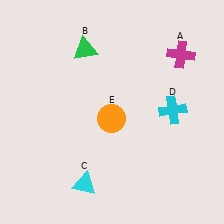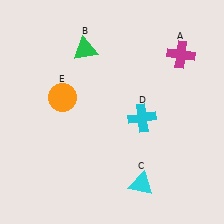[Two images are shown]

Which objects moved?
The objects that moved are: the cyan triangle (C), the cyan cross (D), the orange circle (E).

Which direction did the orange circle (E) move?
The orange circle (E) moved left.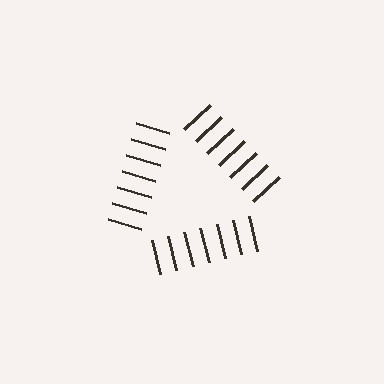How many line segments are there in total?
21 — 7 along each of the 3 edges.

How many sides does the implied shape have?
3 sides — the line-ends trace a triangle.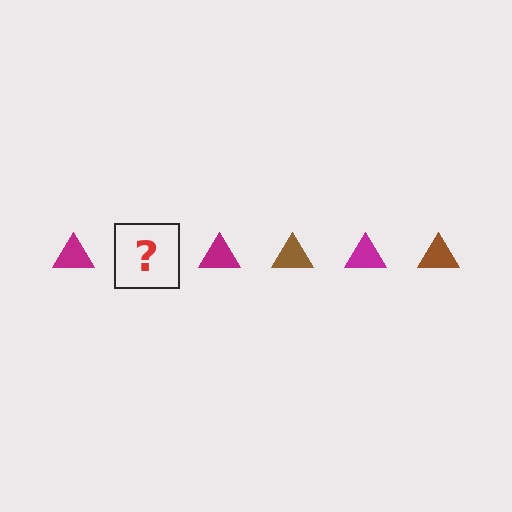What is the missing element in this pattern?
The missing element is a brown triangle.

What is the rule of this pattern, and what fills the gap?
The rule is that the pattern cycles through magenta, brown triangles. The gap should be filled with a brown triangle.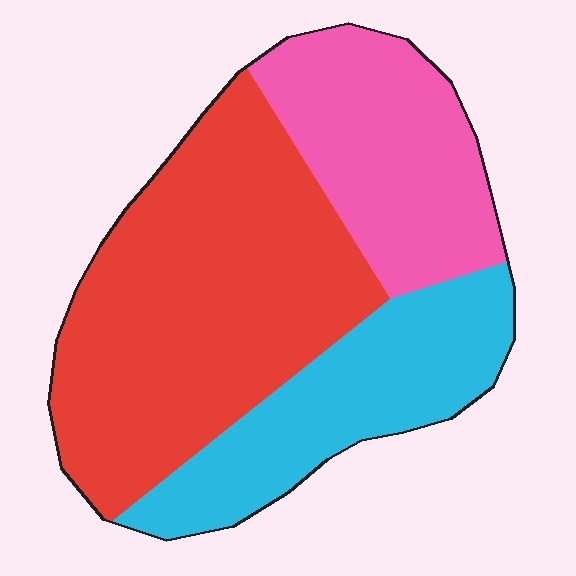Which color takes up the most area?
Red, at roughly 50%.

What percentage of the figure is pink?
Pink takes up about one quarter (1/4) of the figure.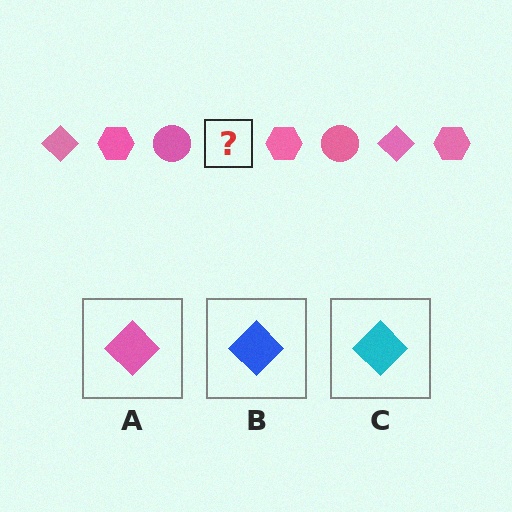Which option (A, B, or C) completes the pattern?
A.